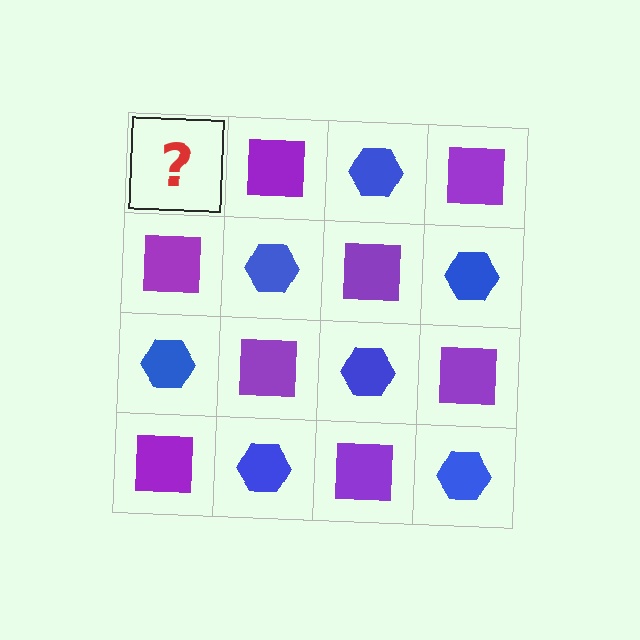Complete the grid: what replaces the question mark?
The question mark should be replaced with a blue hexagon.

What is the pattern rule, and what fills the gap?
The rule is that it alternates blue hexagon and purple square in a checkerboard pattern. The gap should be filled with a blue hexagon.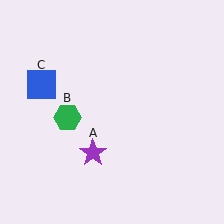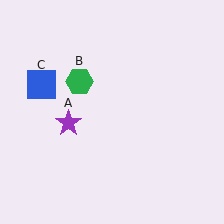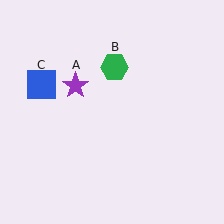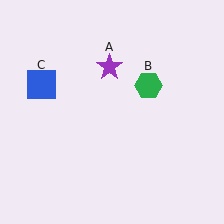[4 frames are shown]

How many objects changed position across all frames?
2 objects changed position: purple star (object A), green hexagon (object B).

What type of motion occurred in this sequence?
The purple star (object A), green hexagon (object B) rotated clockwise around the center of the scene.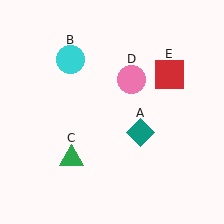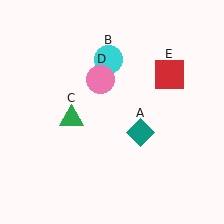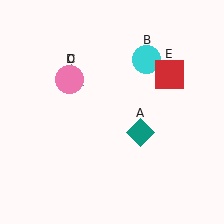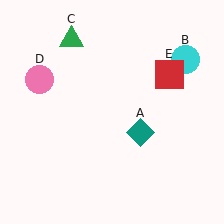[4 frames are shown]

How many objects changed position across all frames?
3 objects changed position: cyan circle (object B), green triangle (object C), pink circle (object D).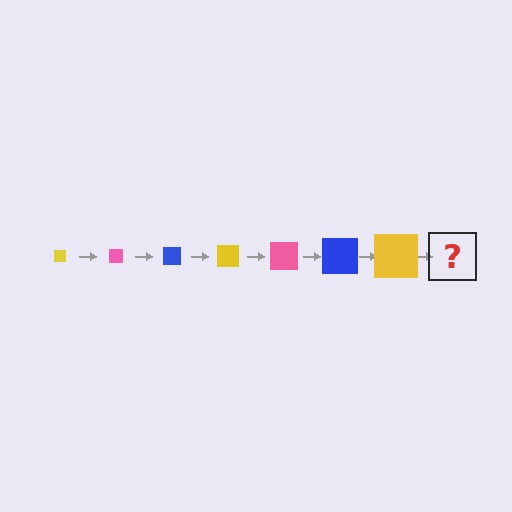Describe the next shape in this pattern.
It should be a pink square, larger than the previous one.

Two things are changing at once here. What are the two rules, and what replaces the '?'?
The two rules are that the square grows larger each step and the color cycles through yellow, pink, and blue. The '?' should be a pink square, larger than the previous one.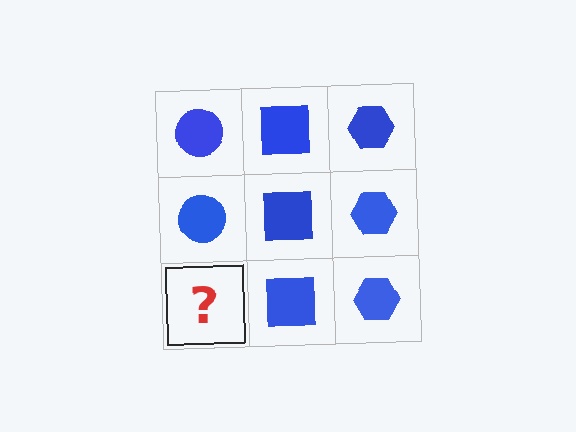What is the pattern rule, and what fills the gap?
The rule is that each column has a consistent shape. The gap should be filled with a blue circle.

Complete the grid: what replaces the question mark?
The question mark should be replaced with a blue circle.